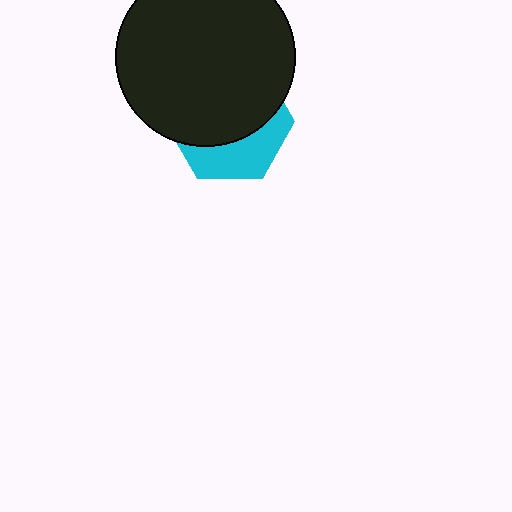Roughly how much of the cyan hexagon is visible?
A small part of it is visible (roughly 36%).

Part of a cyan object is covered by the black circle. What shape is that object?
It is a hexagon.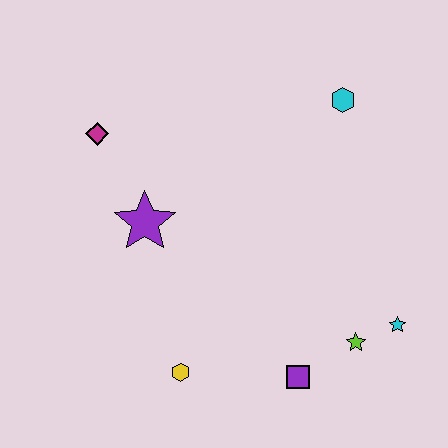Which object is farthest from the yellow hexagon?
The cyan hexagon is farthest from the yellow hexagon.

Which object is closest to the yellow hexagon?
The purple square is closest to the yellow hexagon.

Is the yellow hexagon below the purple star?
Yes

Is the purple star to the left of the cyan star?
Yes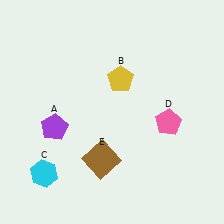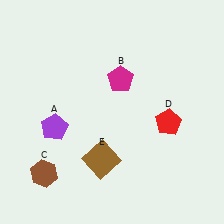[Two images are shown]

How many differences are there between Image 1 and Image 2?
There are 3 differences between the two images.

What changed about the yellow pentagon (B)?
In Image 1, B is yellow. In Image 2, it changed to magenta.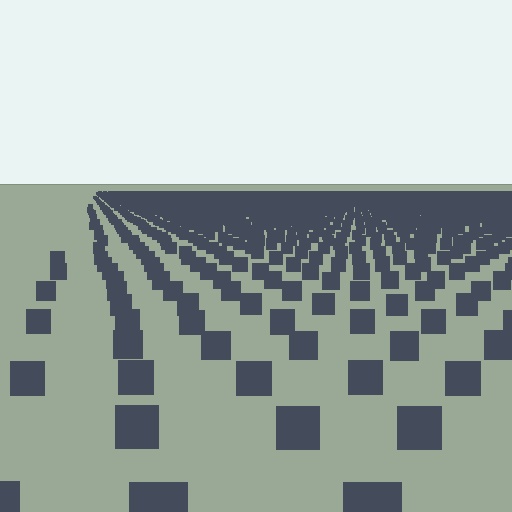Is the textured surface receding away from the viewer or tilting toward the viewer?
The surface is receding away from the viewer. Texture elements get smaller and denser toward the top.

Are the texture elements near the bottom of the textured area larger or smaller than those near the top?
Larger. Near the bottom, elements are closer to the viewer and appear at a bigger on-screen size.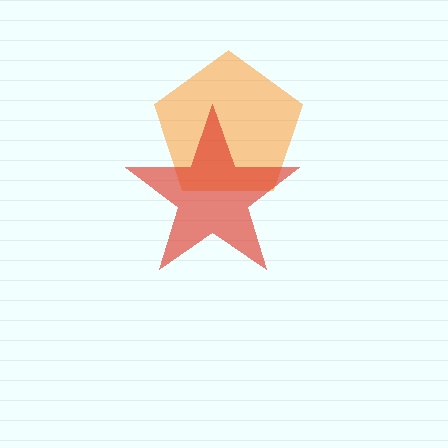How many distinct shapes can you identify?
There are 2 distinct shapes: an orange pentagon, a red star.